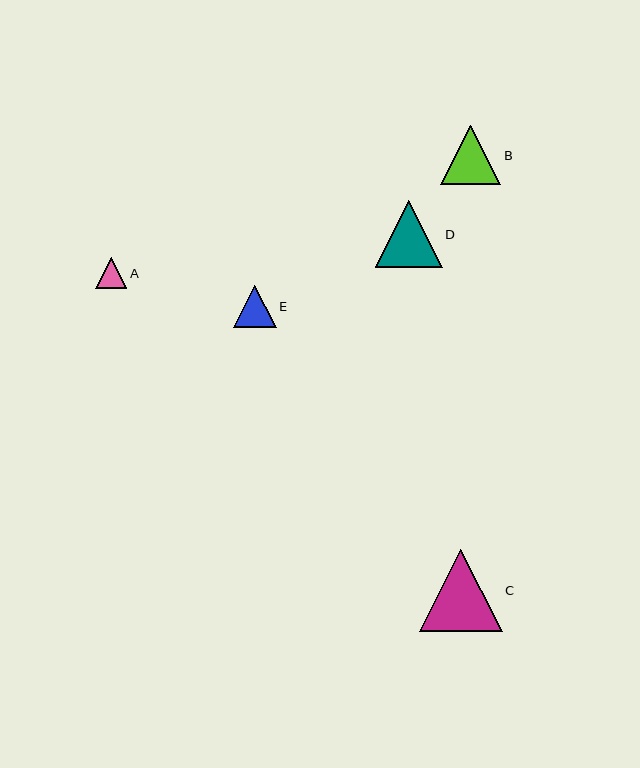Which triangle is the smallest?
Triangle A is the smallest with a size of approximately 31 pixels.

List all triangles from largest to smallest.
From largest to smallest: C, D, B, E, A.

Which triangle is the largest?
Triangle C is the largest with a size of approximately 83 pixels.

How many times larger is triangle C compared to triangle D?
Triangle C is approximately 1.2 times the size of triangle D.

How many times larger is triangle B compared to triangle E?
Triangle B is approximately 1.4 times the size of triangle E.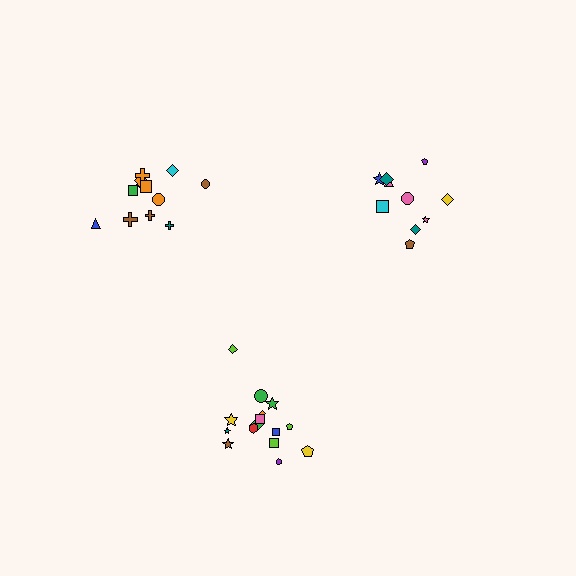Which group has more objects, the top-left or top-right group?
The top-left group.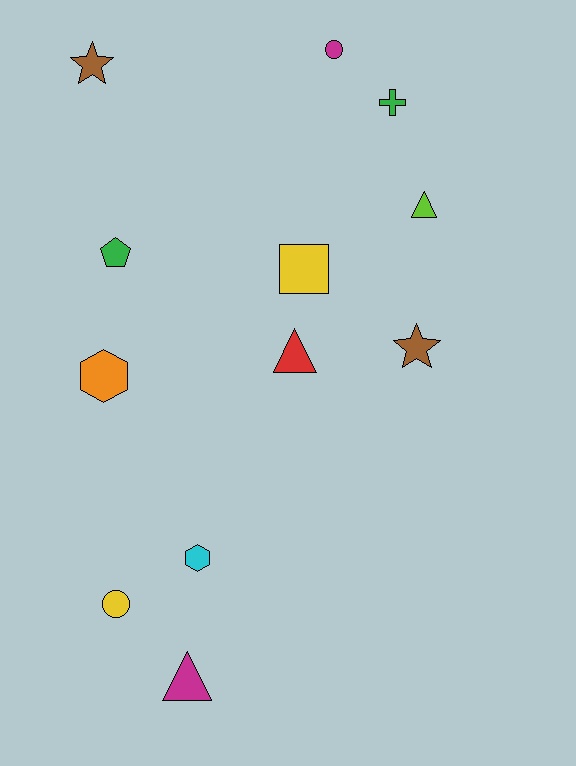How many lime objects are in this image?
There is 1 lime object.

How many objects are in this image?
There are 12 objects.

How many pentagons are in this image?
There is 1 pentagon.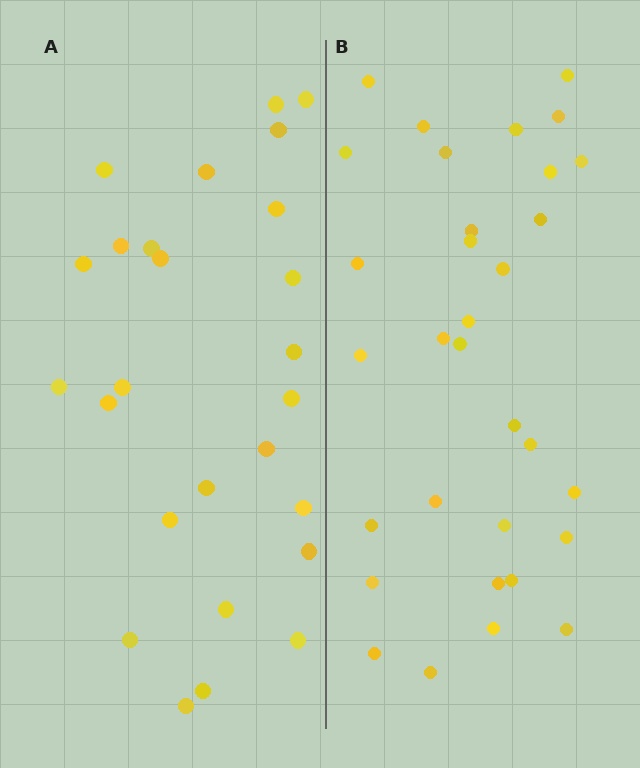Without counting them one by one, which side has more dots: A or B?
Region B (the right region) has more dots.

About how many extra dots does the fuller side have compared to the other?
Region B has about 6 more dots than region A.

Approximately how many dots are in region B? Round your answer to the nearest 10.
About 30 dots. (The exact count is 32, which rounds to 30.)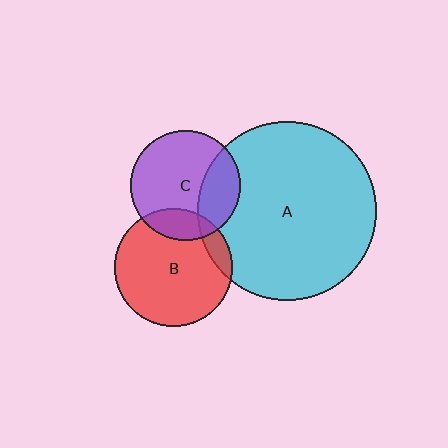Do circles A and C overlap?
Yes.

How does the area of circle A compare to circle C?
Approximately 2.6 times.